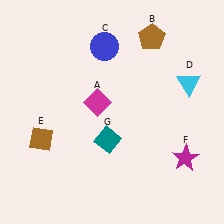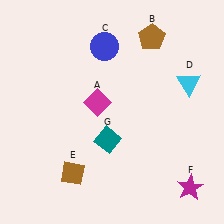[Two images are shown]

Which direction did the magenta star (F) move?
The magenta star (F) moved down.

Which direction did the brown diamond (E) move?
The brown diamond (E) moved down.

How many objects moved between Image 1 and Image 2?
2 objects moved between the two images.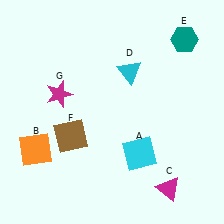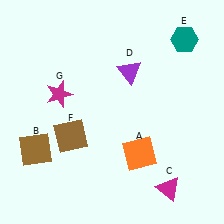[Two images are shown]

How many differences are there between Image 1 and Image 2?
There are 3 differences between the two images.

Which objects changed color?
A changed from cyan to orange. B changed from orange to brown. D changed from cyan to purple.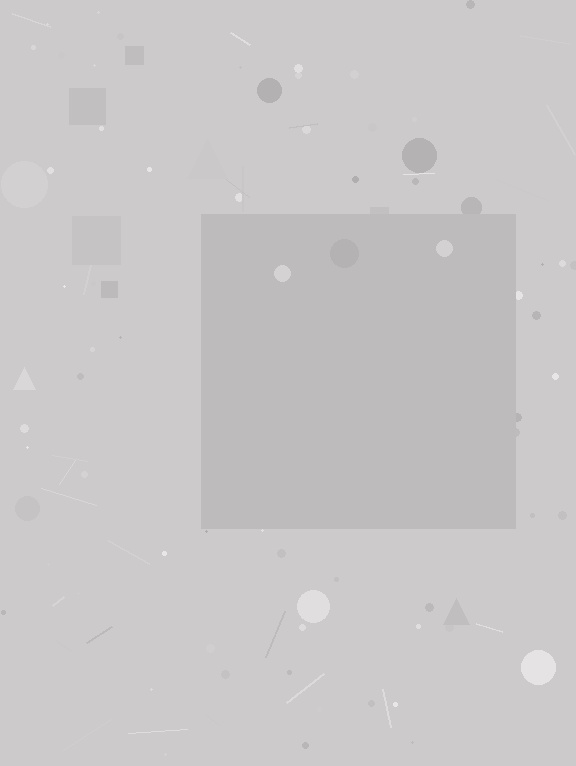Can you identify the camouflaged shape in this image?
The camouflaged shape is a square.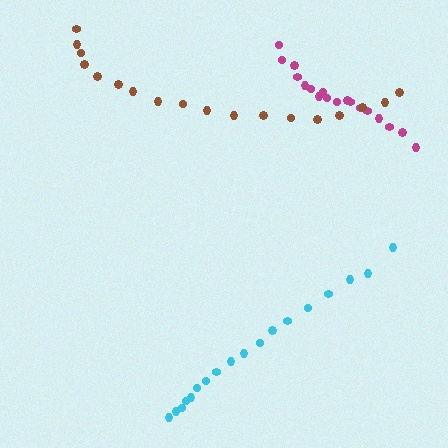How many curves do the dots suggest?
There are 3 distinct paths.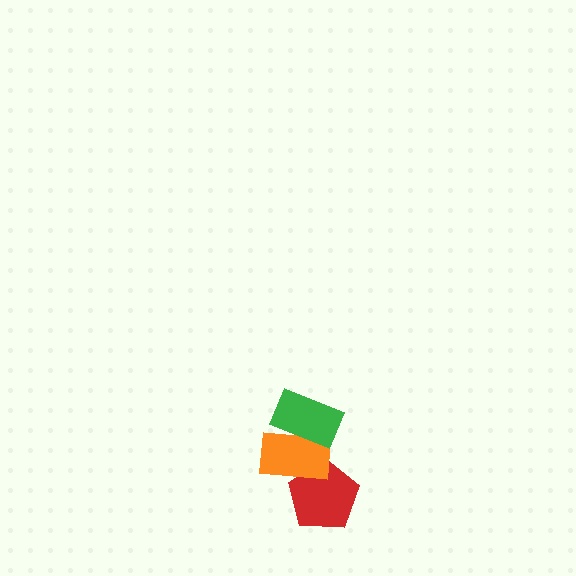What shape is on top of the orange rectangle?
The green rectangle is on top of the orange rectangle.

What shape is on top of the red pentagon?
The orange rectangle is on top of the red pentagon.